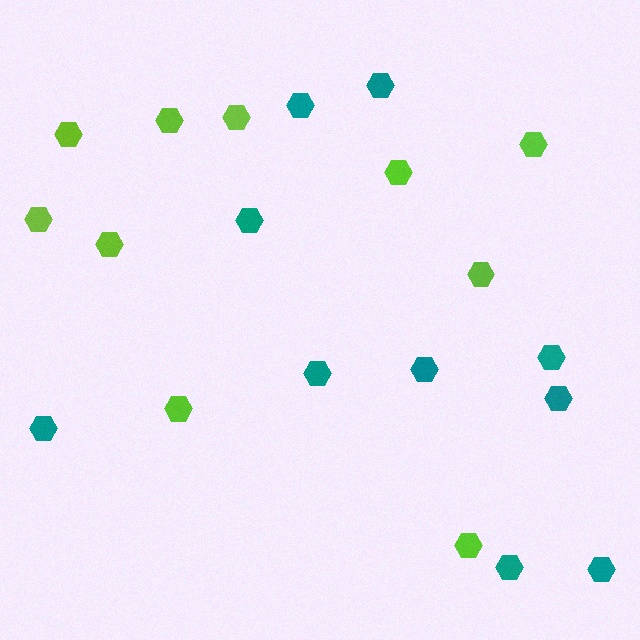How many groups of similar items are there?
There are 2 groups: one group of teal hexagons (10) and one group of lime hexagons (10).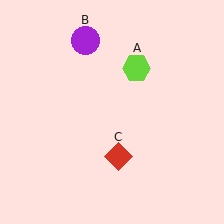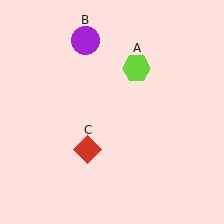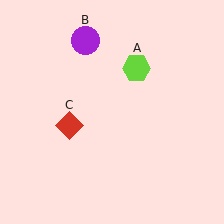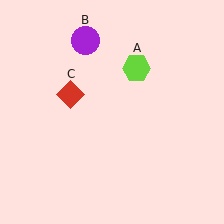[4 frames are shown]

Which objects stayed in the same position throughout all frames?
Lime hexagon (object A) and purple circle (object B) remained stationary.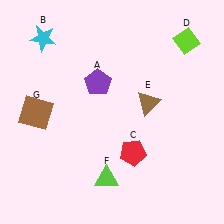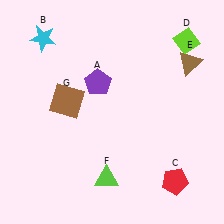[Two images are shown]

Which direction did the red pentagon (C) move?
The red pentagon (C) moved right.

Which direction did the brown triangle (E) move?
The brown triangle (E) moved right.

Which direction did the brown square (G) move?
The brown square (G) moved right.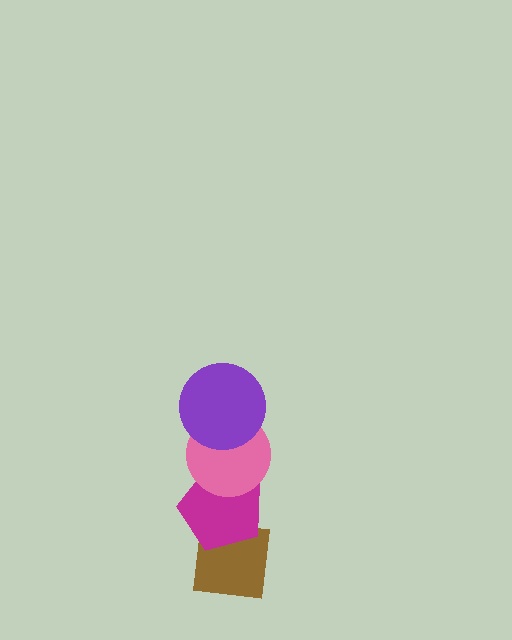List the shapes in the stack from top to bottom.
From top to bottom: the purple circle, the pink circle, the magenta pentagon, the brown square.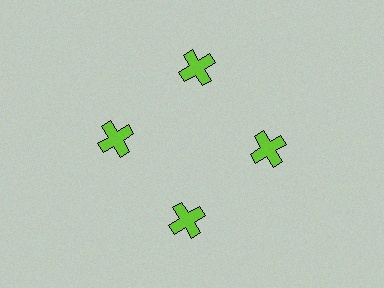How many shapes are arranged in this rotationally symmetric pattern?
There are 4 shapes, arranged in 4 groups of 1.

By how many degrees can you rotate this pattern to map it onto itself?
The pattern maps onto itself every 90 degrees of rotation.